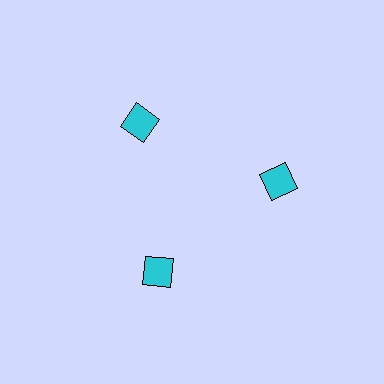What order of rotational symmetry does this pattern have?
This pattern has 3-fold rotational symmetry.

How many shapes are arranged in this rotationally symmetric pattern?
There are 3 shapes, arranged in 3 groups of 1.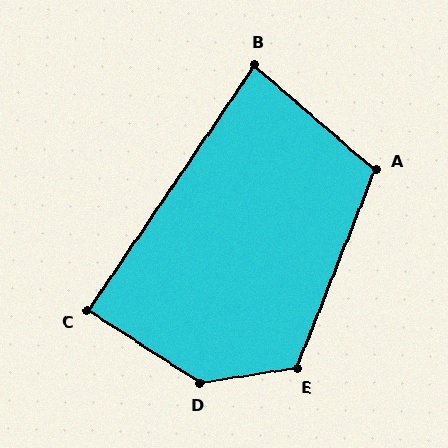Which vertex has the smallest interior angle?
B, at approximately 84 degrees.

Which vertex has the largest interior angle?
D, at approximately 138 degrees.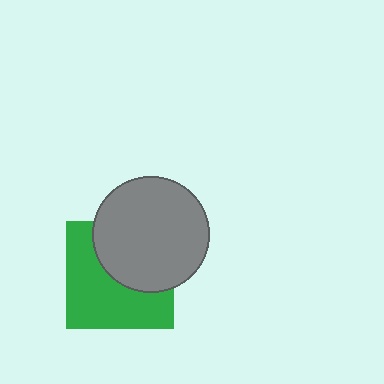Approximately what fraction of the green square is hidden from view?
Roughly 43% of the green square is hidden behind the gray circle.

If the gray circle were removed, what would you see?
You would see the complete green square.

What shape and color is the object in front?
The object in front is a gray circle.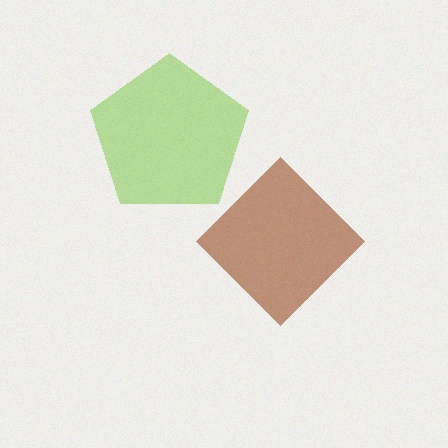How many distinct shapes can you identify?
There are 2 distinct shapes: a lime pentagon, a brown diamond.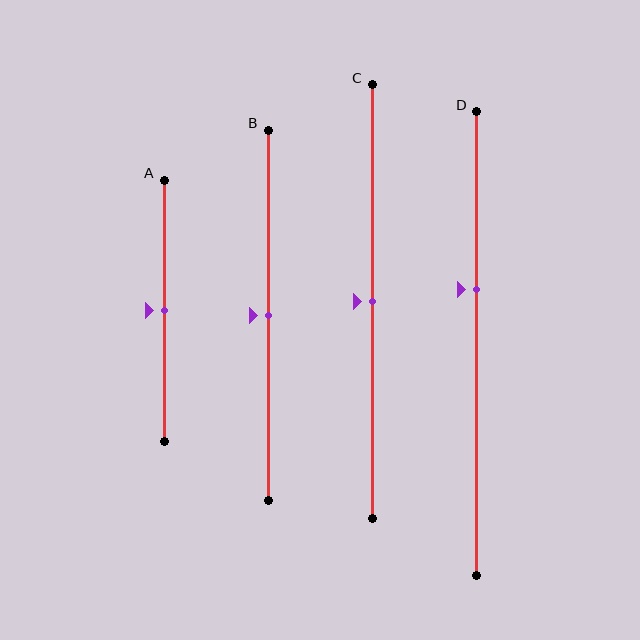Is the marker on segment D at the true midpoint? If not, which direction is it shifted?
No, the marker on segment D is shifted upward by about 12% of the segment length.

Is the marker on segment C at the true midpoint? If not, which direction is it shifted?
Yes, the marker on segment C is at the true midpoint.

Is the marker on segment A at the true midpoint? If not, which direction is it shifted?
Yes, the marker on segment A is at the true midpoint.